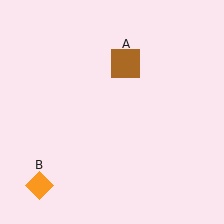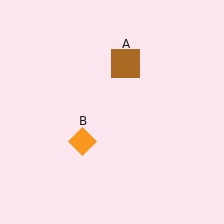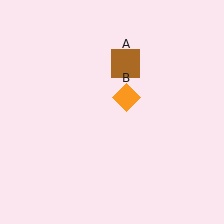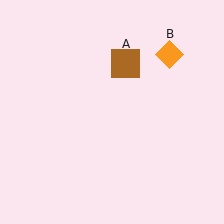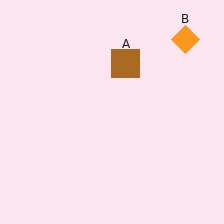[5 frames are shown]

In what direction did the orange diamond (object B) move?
The orange diamond (object B) moved up and to the right.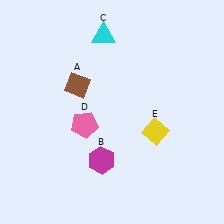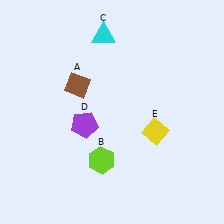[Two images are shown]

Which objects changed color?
B changed from magenta to lime. D changed from pink to purple.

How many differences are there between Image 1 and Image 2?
There are 2 differences between the two images.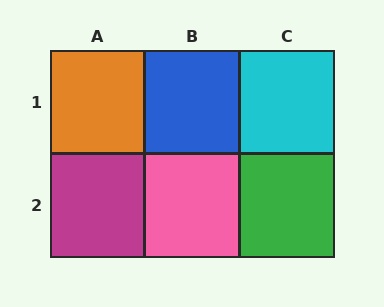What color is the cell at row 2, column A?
Magenta.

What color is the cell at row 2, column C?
Green.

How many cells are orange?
1 cell is orange.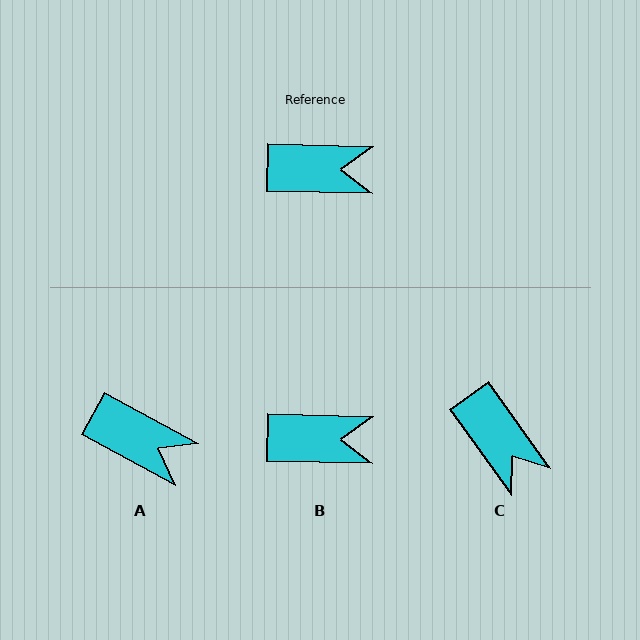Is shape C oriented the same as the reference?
No, it is off by about 53 degrees.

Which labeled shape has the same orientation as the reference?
B.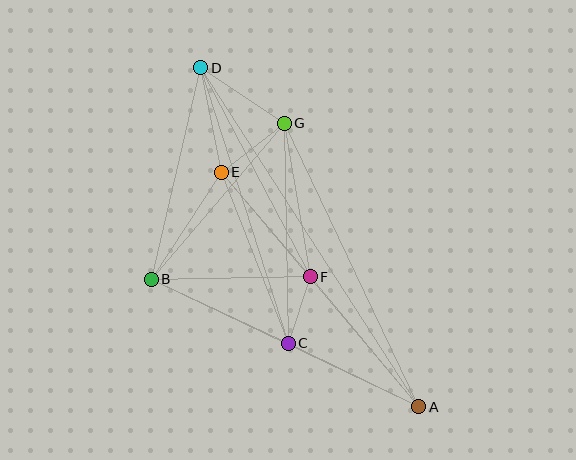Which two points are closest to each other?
Points C and F are closest to each other.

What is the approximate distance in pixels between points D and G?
The distance between D and G is approximately 100 pixels.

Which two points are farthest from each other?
Points A and D are farthest from each other.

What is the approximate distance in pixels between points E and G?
The distance between E and G is approximately 80 pixels.